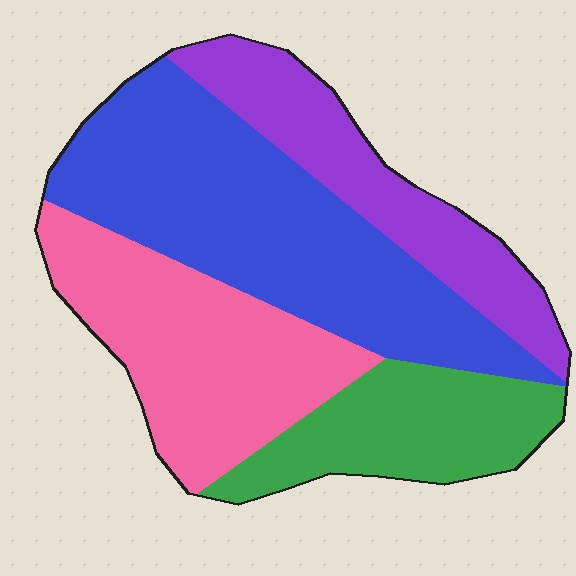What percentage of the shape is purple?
Purple takes up about one fifth (1/5) of the shape.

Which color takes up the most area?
Blue, at roughly 35%.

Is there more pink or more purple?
Pink.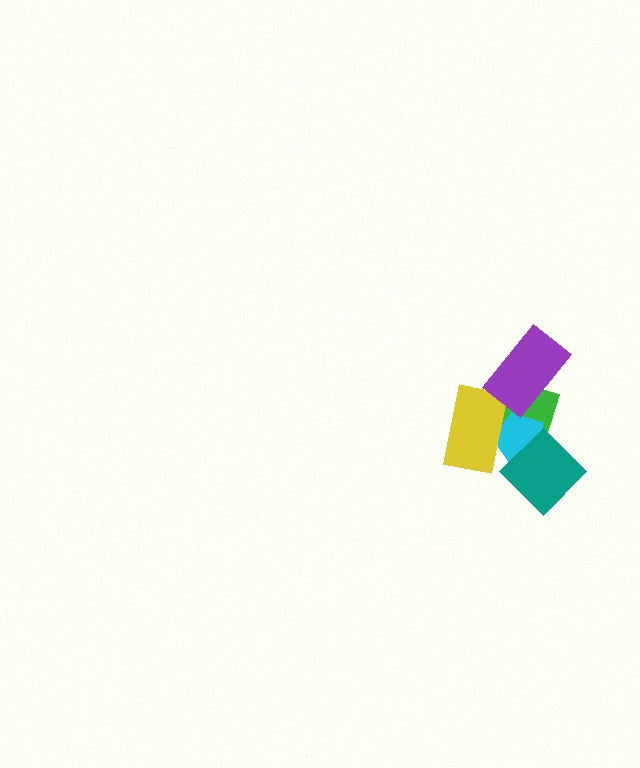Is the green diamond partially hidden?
Yes, it is partially covered by another shape.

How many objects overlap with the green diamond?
4 objects overlap with the green diamond.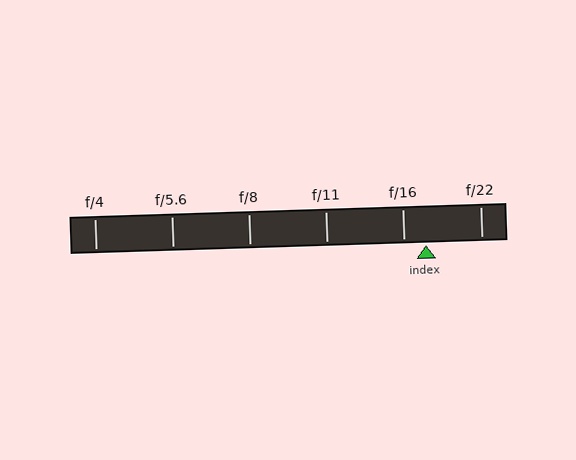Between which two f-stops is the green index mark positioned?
The index mark is between f/16 and f/22.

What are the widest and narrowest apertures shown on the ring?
The widest aperture shown is f/4 and the narrowest is f/22.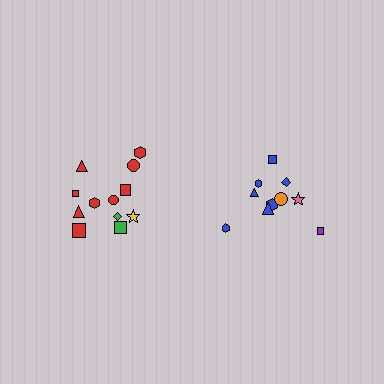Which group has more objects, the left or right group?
The left group.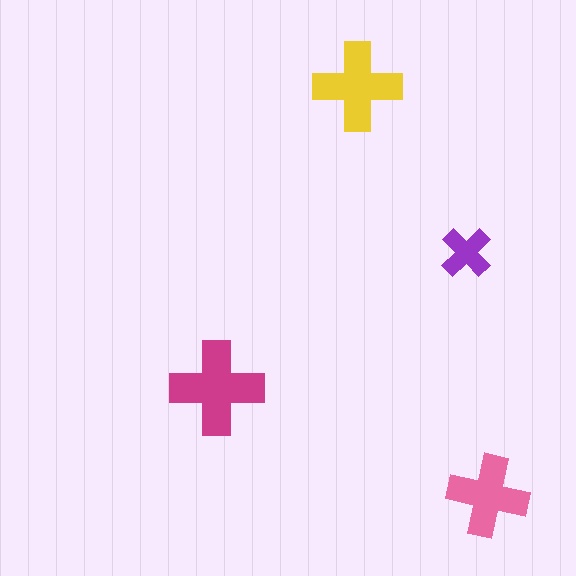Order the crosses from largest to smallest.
the magenta one, the yellow one, the pink one, the purple one.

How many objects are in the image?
There are 4 objects in the image.